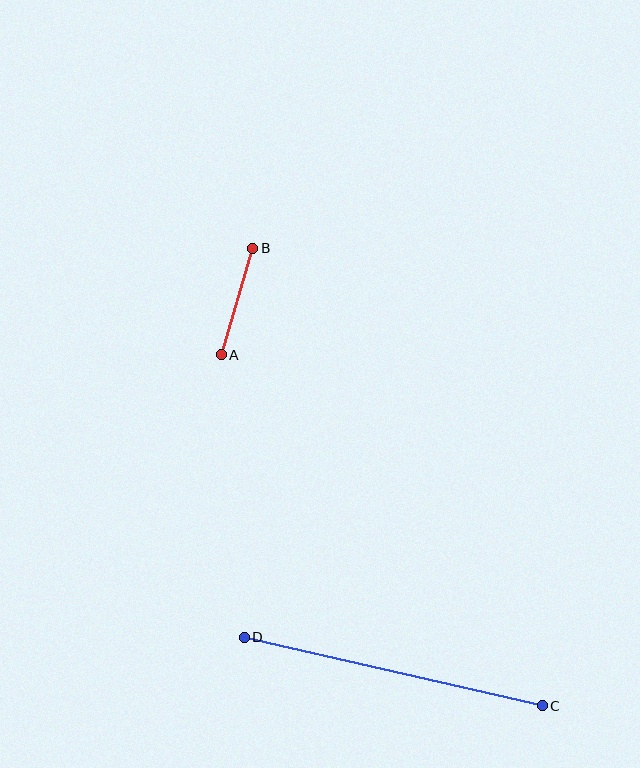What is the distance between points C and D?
The distance is approximately 306 pixels.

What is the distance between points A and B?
The distance is approximately 111 pixels.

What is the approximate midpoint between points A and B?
The midpoint is at approximately (237, 302) pixels.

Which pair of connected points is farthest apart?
Points C and D are farthest apart.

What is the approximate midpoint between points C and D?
The midpoint is at approximately (393, 672) pixels.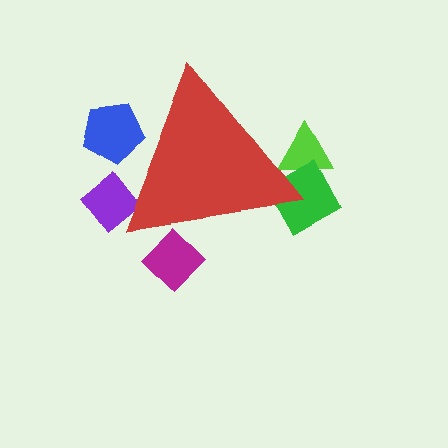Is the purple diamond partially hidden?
Yes, the purple diamond is partially hidden behind the red triangle.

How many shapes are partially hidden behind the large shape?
5 shapes are partially hidden.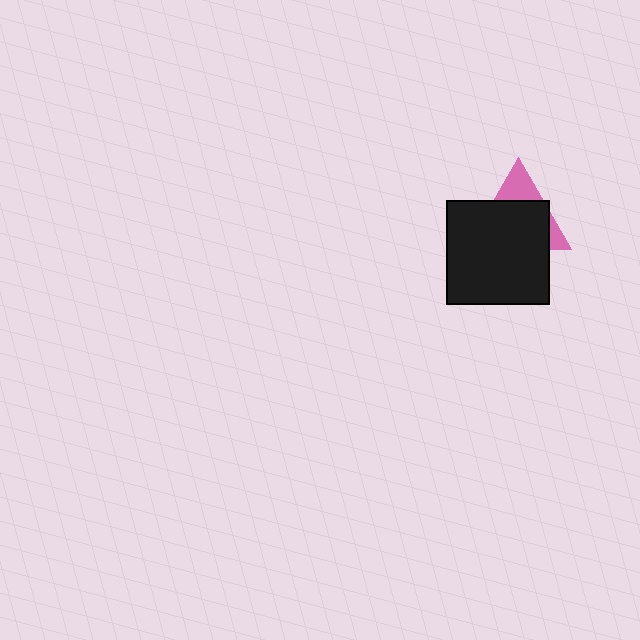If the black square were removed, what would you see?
You would see the complete pink triangle.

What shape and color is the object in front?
The object in front is a black square.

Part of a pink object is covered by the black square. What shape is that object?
It is a triangle.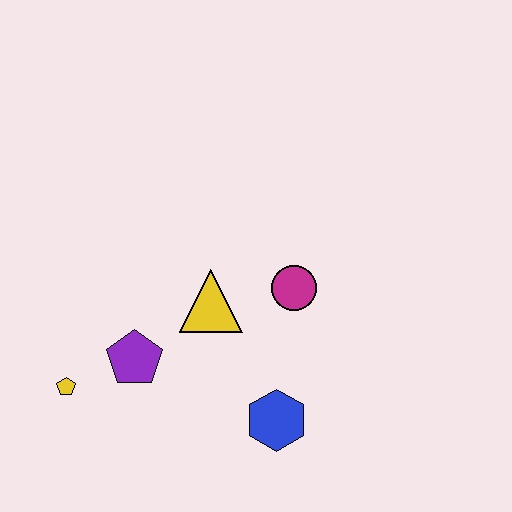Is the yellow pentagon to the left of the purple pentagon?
Yes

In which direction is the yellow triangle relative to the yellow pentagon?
The yellow triangle is to the right of the yellow pentagon.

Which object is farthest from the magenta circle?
The yellow pentagon is farthest from the magenta circle.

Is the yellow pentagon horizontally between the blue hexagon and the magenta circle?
No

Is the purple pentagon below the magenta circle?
Yes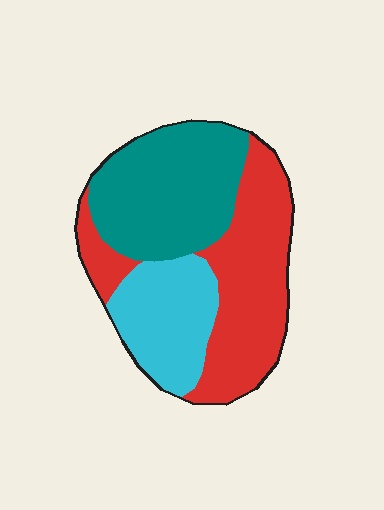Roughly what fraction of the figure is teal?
Teal covers around 35% of the figure.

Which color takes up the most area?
Red, at roughly 40%.